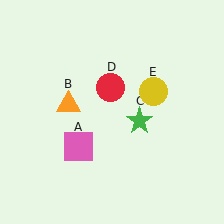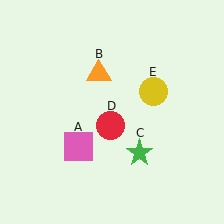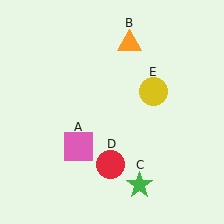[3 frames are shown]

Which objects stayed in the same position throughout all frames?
Pink square (object A) and yellow circle (object E) remained stationary.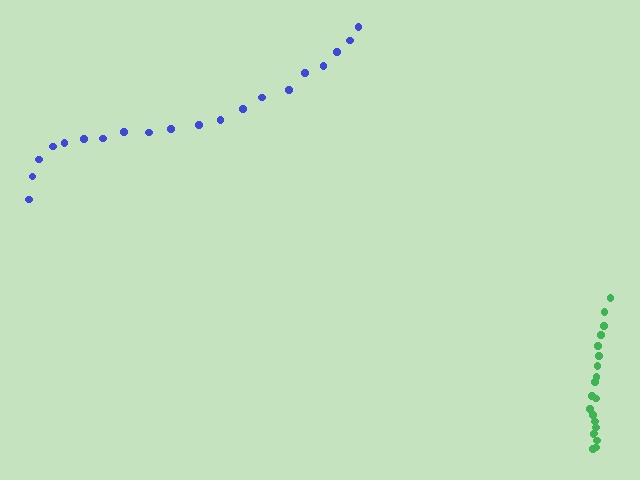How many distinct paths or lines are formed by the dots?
There are 2 distinct paths.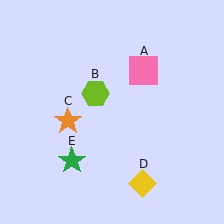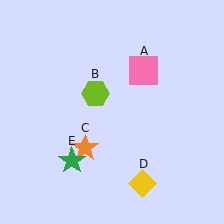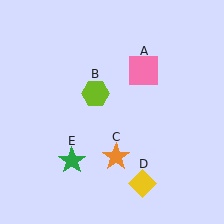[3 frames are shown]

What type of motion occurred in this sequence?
The orange star (object C) rotated counterclockwise around the center of the scene.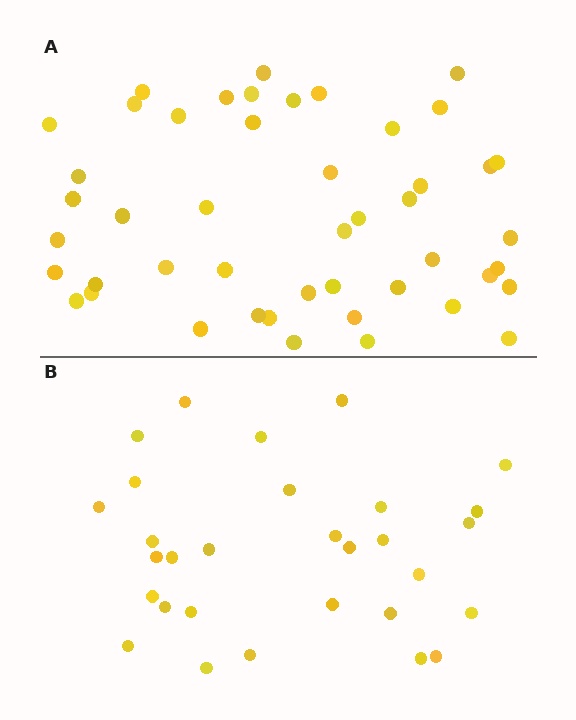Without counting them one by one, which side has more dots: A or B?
Region A (the top region) has more dots.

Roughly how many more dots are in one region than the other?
Region A has approximately 15 more dots than region B.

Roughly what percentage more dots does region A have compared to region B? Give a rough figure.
About 55% more.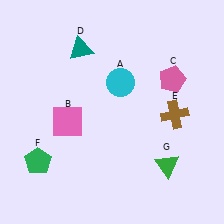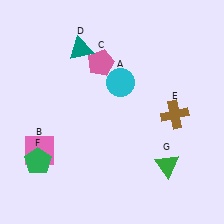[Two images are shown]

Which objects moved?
The objects that moved are: the pink square (B), the pink pentagon (C).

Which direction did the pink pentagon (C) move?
The pink pentagon (C) moved left.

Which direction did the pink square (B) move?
The pink square (B) moved down.